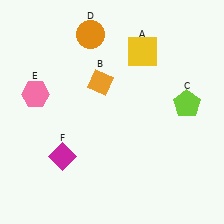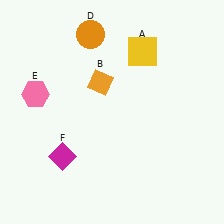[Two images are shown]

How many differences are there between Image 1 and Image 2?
There is 1 difference between the two images.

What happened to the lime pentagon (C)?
The lime pentagon (C) was removed in Image 2. It was in the top-right area of Image 1.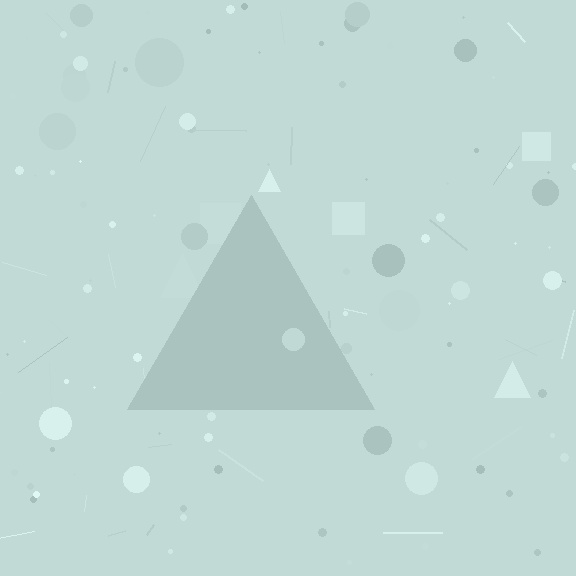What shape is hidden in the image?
A triangle is hidden in the image.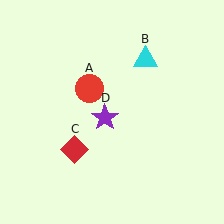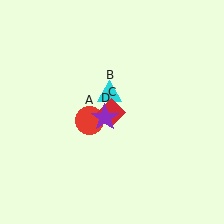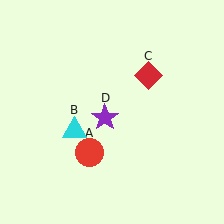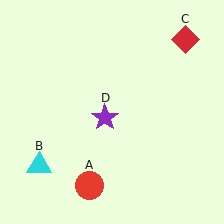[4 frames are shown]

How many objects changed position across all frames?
3 objects changed position: red circle (object A), cyan triangle (object B), red diamond (object C).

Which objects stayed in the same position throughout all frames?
Purple star (object D) remained stationary.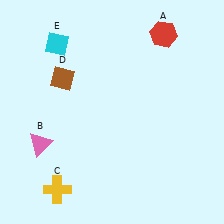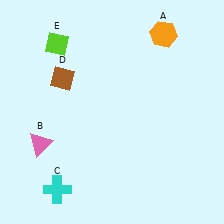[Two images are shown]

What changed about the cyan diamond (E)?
In Image 1, E is cyan. In Image 2, it changed to lime.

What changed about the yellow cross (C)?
In Image 1, C is yellow. In Image 2, it changed to cyan.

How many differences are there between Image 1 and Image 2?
There are 3 differences between the two images.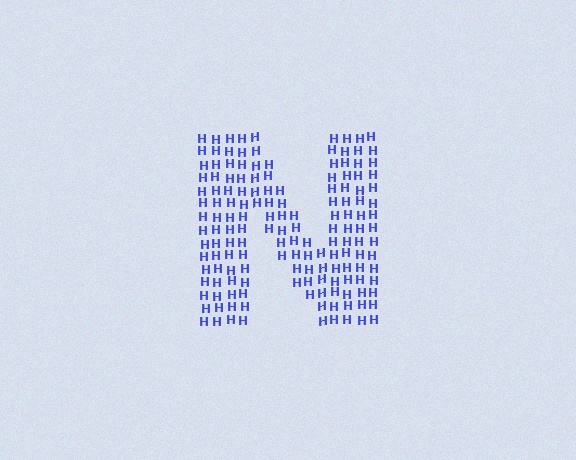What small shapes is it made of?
It is made of small letter H's.